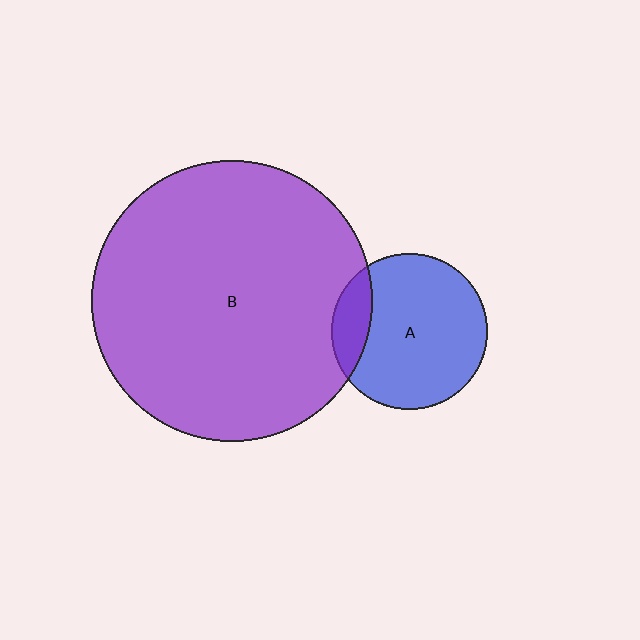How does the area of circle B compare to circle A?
Approximately 3.3 times.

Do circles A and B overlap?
Yes.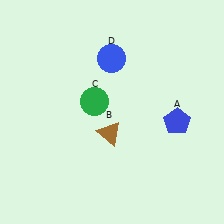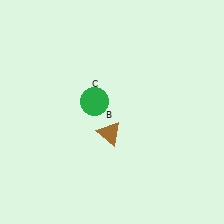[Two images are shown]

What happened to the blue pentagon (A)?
The blue pentagon (A) was removed in Image 2. It was in the bottom-right area of Image 1.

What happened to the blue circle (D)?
The blue circle (D) was removed in Image 2. It was in the top-left area of Image 1.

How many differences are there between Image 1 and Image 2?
There are 2 differences between the two images.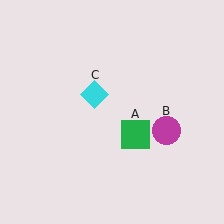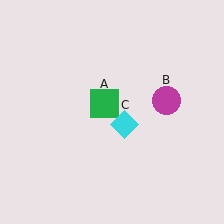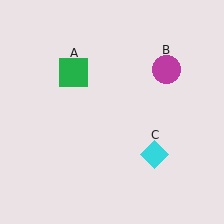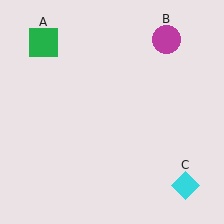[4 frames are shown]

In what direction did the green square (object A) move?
The green square (object A) moved up and to the left.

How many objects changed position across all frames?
3 objects changed position: green square (object A), magenta circle (object B), cyan diamond (object C).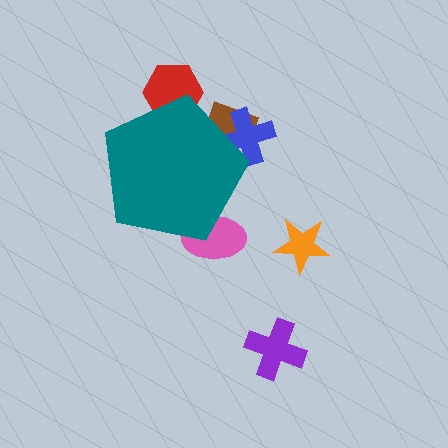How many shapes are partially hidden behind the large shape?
4 shapes are partially hidden.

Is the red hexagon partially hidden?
Yes, the red hexagon is partially hidden behind the teal pentagon.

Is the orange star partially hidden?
No, the orange star is fully visible.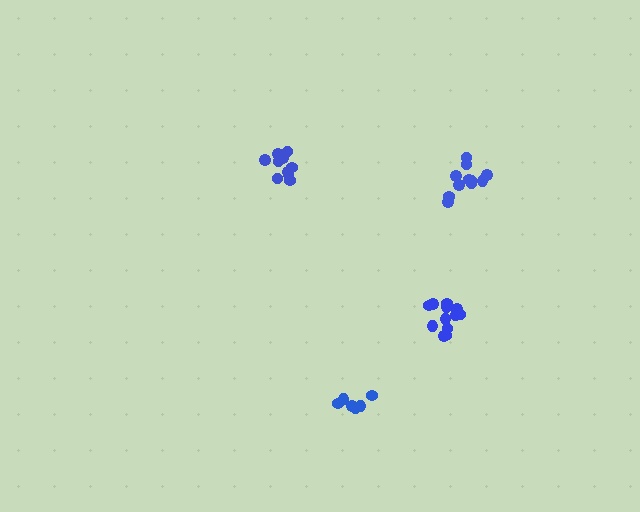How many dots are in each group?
Group 1: 10 dots, Group 2: 11 dots, Group 3: 6 dots, Group 4: 12 dots (39 total).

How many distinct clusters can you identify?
There are 4 distinct clusters.